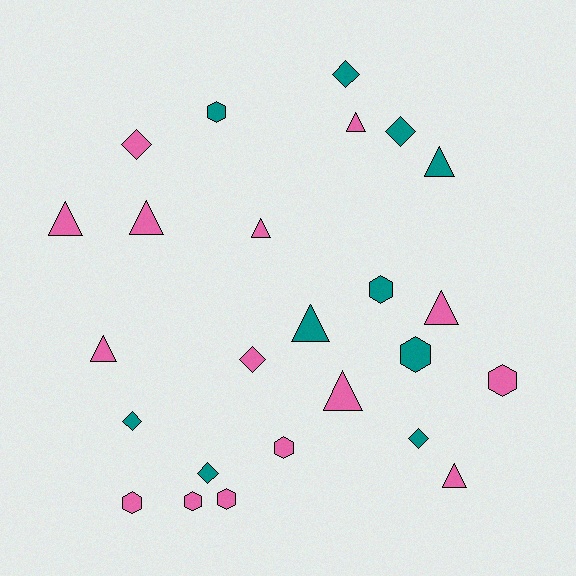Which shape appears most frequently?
Triangle, with 10 objects.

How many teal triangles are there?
There are 2 teal triangles.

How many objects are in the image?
There are 25 objects.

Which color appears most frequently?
Pink, with 15 objects.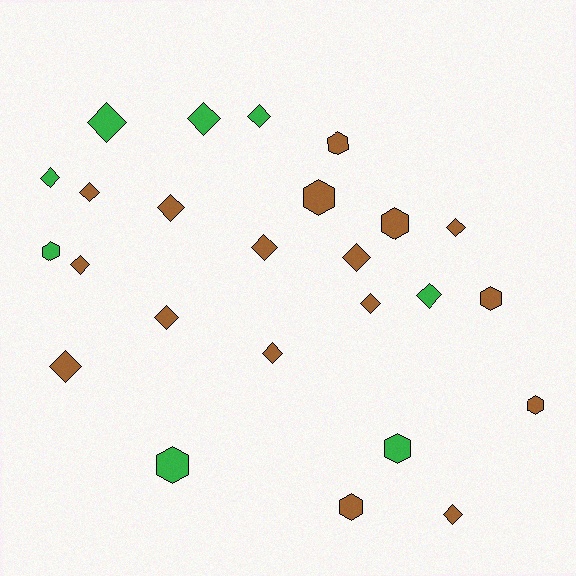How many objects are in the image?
There are 25 objects.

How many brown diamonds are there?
There are 11 brown diamonds.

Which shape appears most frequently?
Diamond, with 16 objects.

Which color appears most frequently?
Brown, with 17 objects.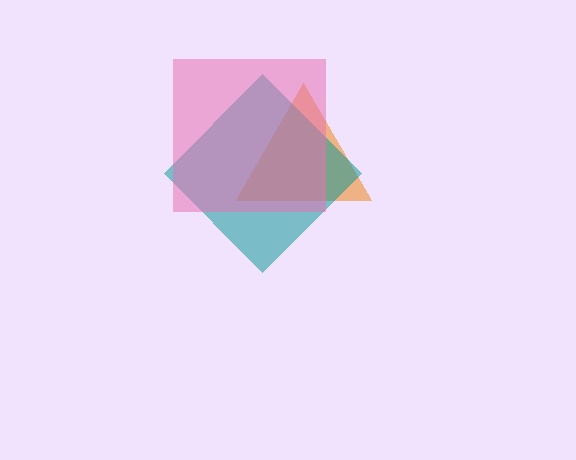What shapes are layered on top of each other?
The layered shapes are: an orange triangle, a teal diamond, a pink square.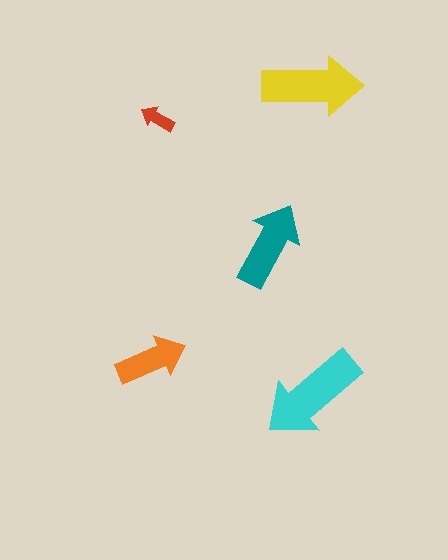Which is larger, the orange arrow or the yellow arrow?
The yellow one.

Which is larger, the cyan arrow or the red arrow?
The cyan one.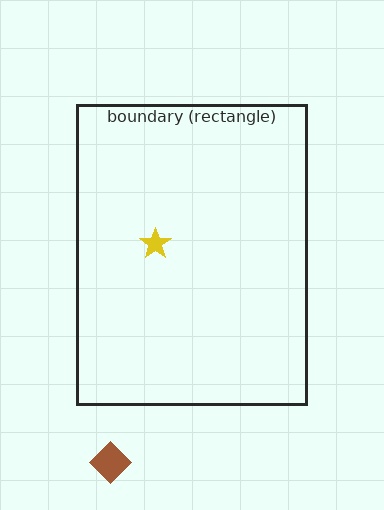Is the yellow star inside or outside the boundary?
Inside.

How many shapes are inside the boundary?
1 inside, 1 outside.